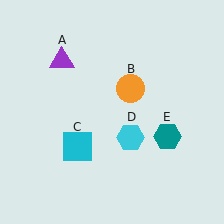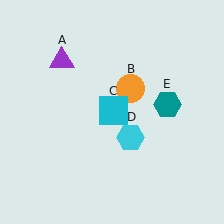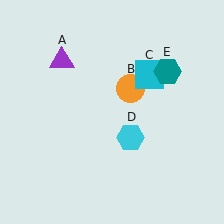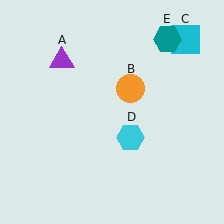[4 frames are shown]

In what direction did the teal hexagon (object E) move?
The teal hexagon (object E) moved up.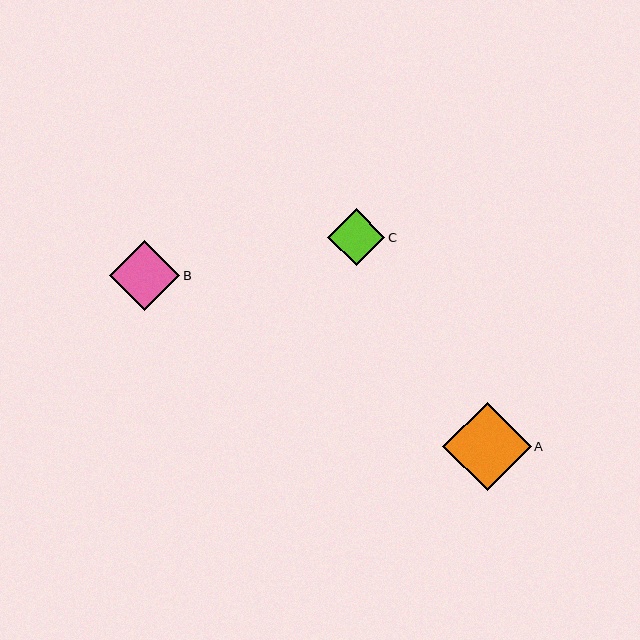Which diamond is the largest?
Diamond A is the largest with a size of approximately 88 pixels.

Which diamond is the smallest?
Diamond C is the smallest with a size of approximately 57 pixels.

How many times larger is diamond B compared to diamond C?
Diamond B is approximately 1.2 times the size of diamond C.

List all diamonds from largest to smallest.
From largest to smallest: A, B, C.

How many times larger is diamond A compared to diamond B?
Diamond A is approximately 1.3 times the size of diamond B.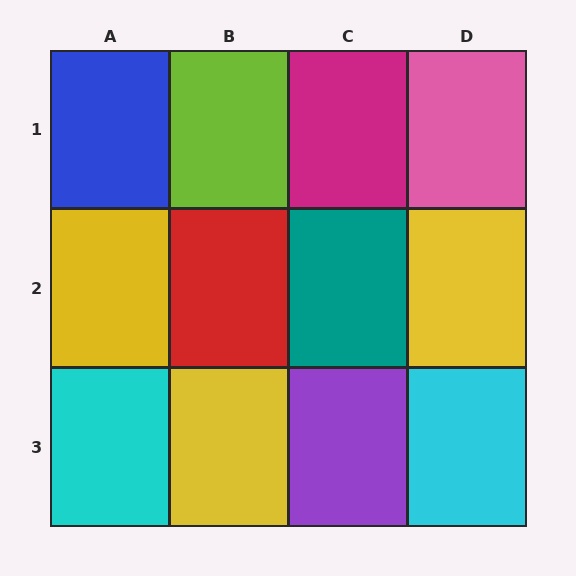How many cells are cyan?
2 cells are cyan.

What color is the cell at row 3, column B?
Yellow.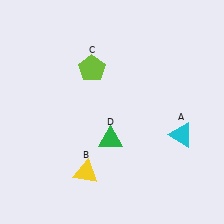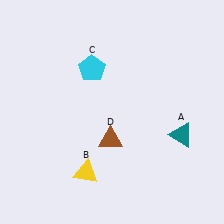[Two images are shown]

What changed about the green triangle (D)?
In Image 1, D is green. In Image 2, it changed to brown.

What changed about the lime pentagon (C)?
In Image 1, C is lime. In Image 2, it changed to cyan.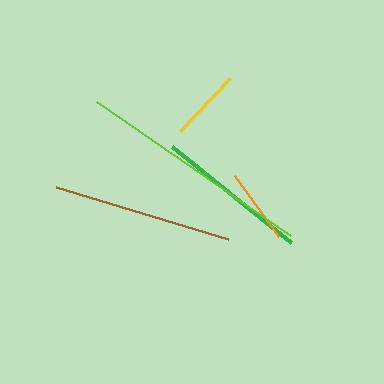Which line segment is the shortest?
The yellow line is the shortest at approximately 73 pixels.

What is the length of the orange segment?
The orange segment is approximately 75 pixels long.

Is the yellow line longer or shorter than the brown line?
The brown line is longer than the yellow line.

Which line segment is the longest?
The lime line is the longest at approximately 236 pixels.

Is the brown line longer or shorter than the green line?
The brown line is longer than the green line.